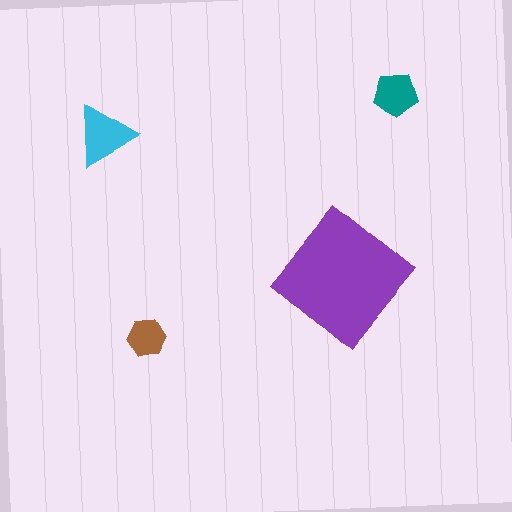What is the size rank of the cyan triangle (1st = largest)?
2nd.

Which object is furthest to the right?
The teal pentagon is rightmost.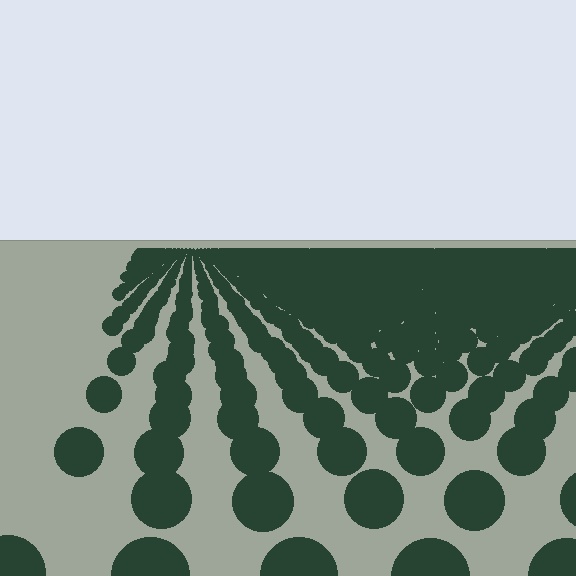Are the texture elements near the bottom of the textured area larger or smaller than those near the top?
Larger. Near the bottom, elements are closer to the viewer and appear at a bigger on-screen size.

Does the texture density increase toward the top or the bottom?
Density increases toward the top.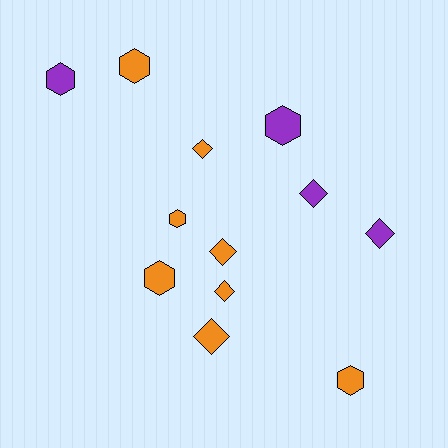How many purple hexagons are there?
There are 2 purple hexagons.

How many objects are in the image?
There are 12 objects.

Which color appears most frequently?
Orange, with 8 objects.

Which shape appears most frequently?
Hexagon, with 6 objects.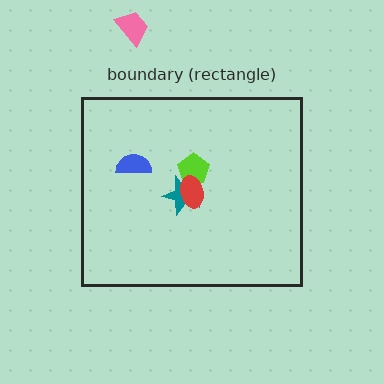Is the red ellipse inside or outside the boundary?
Inside.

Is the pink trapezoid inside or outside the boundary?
Outside.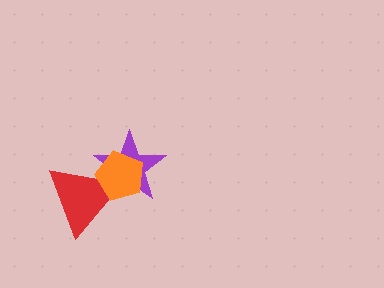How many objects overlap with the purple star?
2 objects overlap with the purple star.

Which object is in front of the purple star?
The orange pentagon is in front of the purple star.